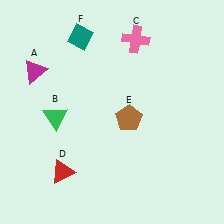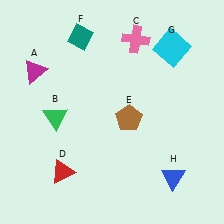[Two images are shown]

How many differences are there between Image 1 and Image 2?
There are 2 differences between the two images.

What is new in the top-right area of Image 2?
A cyan square (G) was added in the top-right area of Image 2.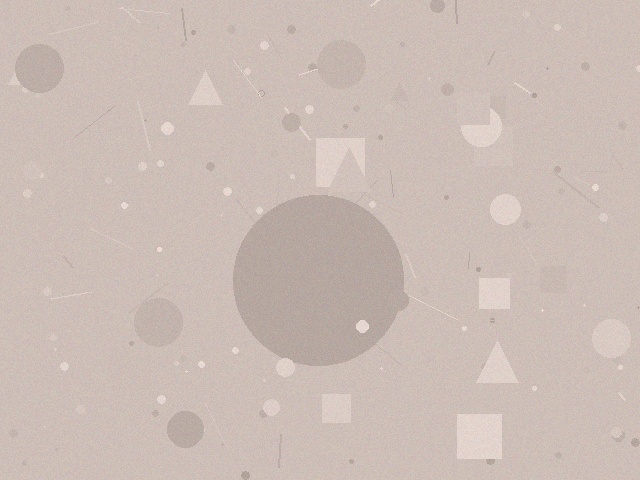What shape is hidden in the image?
A circle is hidden in the image.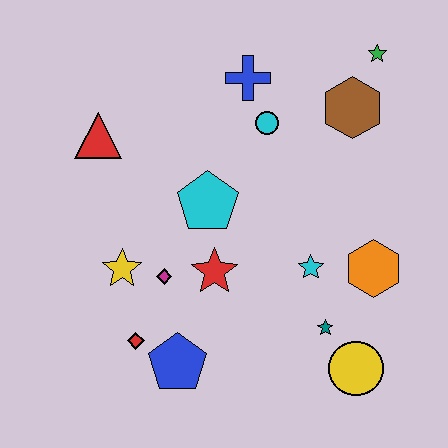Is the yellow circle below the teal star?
Yes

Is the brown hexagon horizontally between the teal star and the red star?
No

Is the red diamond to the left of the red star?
Yes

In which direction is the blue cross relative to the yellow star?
The blue cross is above the yellow star.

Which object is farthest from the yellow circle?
The red triangle is farthest from the yellow circle.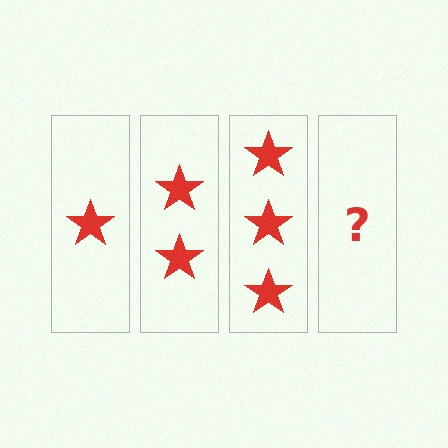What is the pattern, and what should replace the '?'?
The pattern is that each step adds one more star. The '?' should be 4 stars.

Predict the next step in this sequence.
The next step is 4 stars.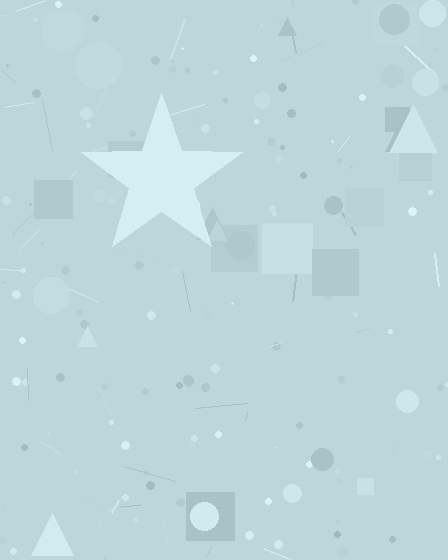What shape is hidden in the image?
A star is hidden in the image.